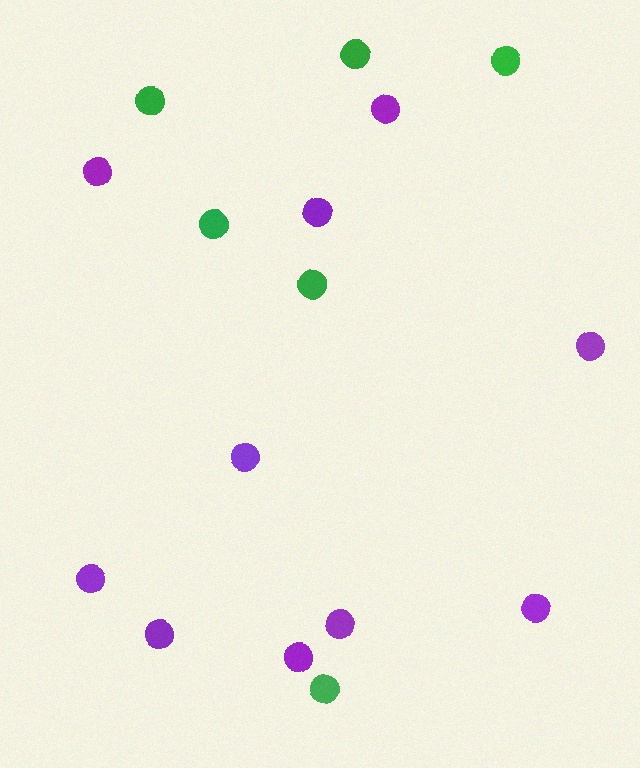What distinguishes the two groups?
There are 2 groups: one group of green circles (6) and one group of purple circles (10).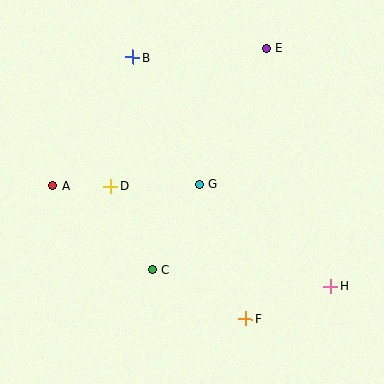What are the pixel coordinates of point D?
Point D is at (111, 187).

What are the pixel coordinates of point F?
Point F is at (246, 319).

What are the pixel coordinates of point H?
Point H is at (331, 286).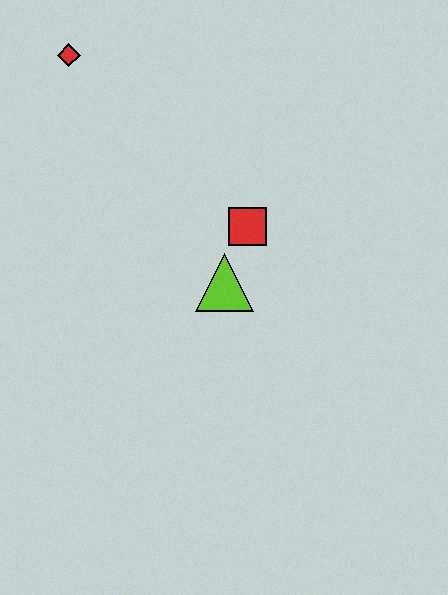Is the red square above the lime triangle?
Yes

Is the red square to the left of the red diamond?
No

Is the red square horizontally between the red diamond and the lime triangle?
No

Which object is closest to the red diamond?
The red square is closest to the red diamond.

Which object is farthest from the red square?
The red diamond is farthest from the red square.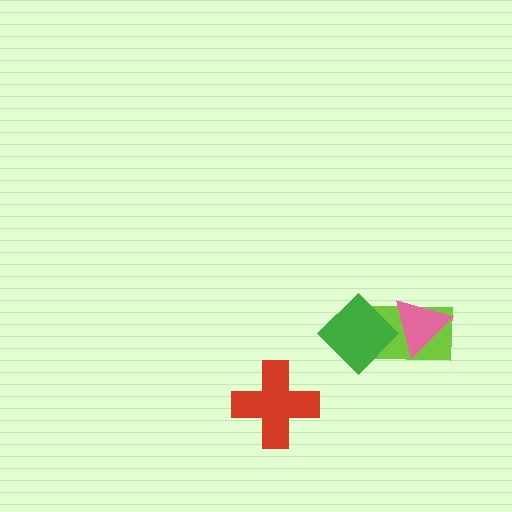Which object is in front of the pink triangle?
The green diamond is in front of the pink triangle.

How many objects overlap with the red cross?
0 objects overlap with the red cross.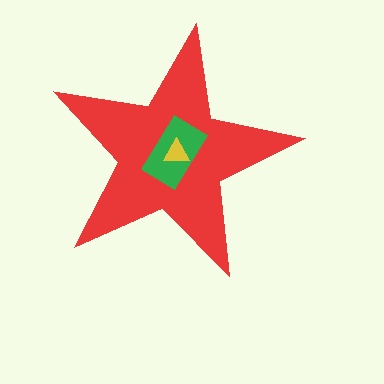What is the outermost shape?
The red star.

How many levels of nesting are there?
3.